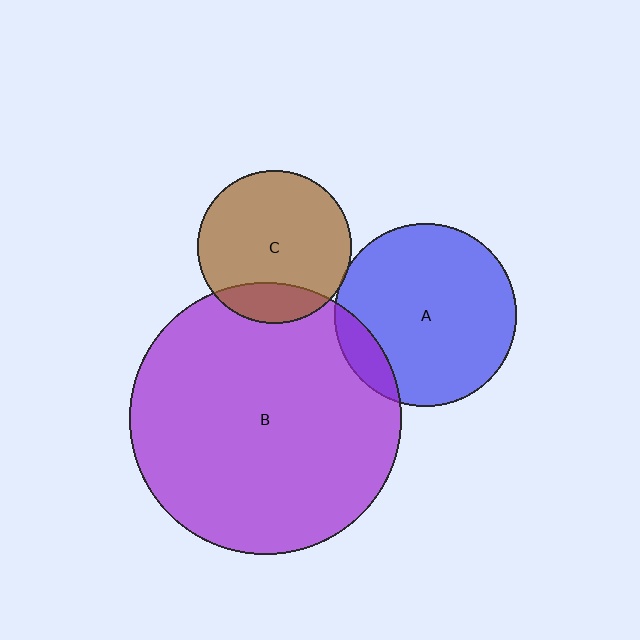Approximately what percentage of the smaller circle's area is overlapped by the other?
Approximately 5%.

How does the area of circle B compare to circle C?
Approximately 3.1 times.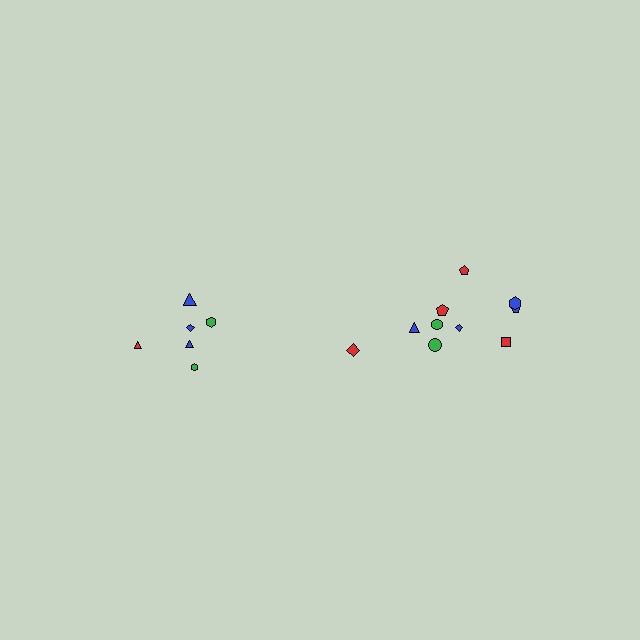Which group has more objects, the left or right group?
The right group.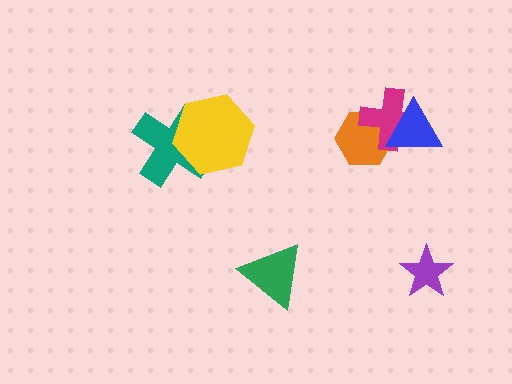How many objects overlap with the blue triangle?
2 objects overlap with the blue triangle.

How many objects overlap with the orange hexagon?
2 objects overlap with the orange hexagon.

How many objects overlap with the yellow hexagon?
1 object overlaps with the yellow hexagon.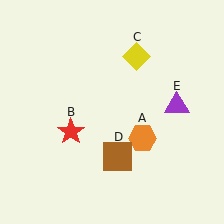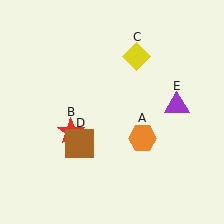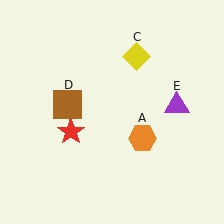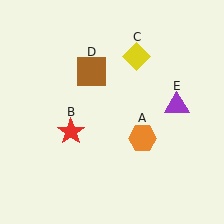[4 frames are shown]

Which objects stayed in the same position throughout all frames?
Orange hexagon (object A) and red star (object B) and yellow diamond (object C) and purple triangle (object E) remained stationary.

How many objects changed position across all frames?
1 object changed position: brown square (object D).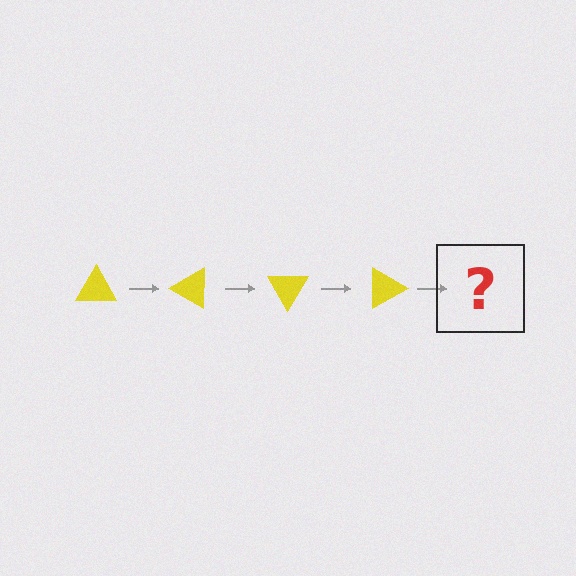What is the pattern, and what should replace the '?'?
The pattern is that the triangle rotates 30 degrees each step. The '?' should be a yellow triangle rotated 120 degrees.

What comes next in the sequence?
The next element should be a yellow triangle rotated 120 degrees.